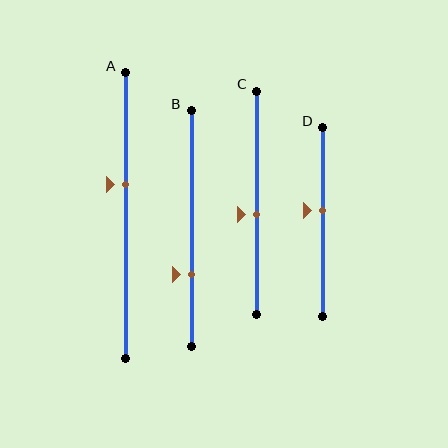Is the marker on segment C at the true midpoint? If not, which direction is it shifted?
No, the marker on segment C is shifted downward by about 5% of the segment length.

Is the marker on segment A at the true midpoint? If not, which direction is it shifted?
No, the marker on segment A is shifted upward by about 11% of the segment length.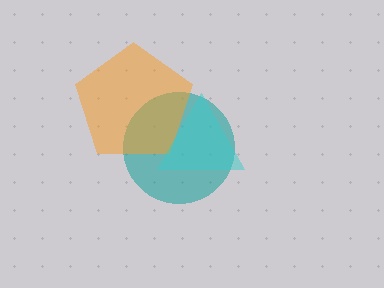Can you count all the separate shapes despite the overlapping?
Yes, there are 3 separate shapes.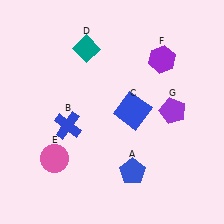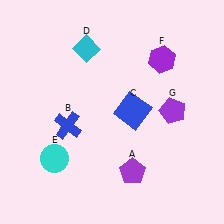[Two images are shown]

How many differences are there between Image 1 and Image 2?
There are 3 differences between the two images.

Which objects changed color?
A changed from blue to purple. D changed from teal to cyan. E changed from pink to cyan.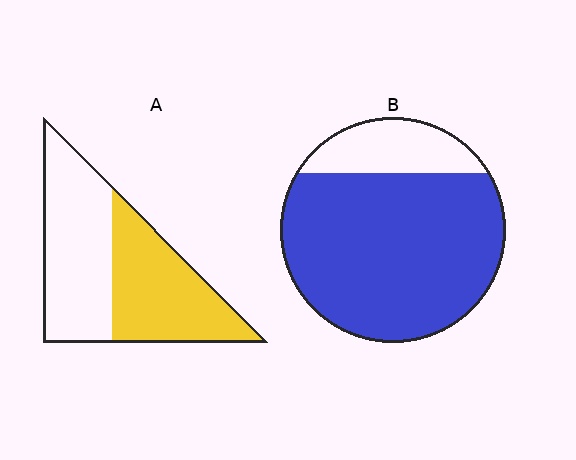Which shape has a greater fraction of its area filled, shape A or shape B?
Shape B.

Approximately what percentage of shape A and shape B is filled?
A is approximately 50% and B is approximately 80%.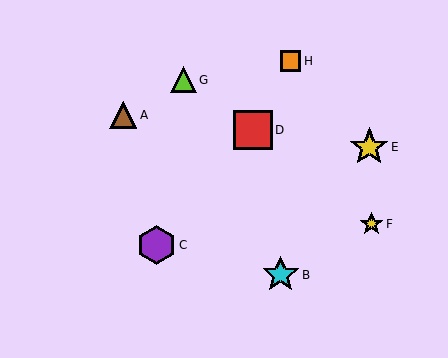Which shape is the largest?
The yellow star (labeled E) is the largest.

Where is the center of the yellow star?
The center of the yellow star is at (372, 224).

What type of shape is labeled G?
Shape G is a lime triangle.